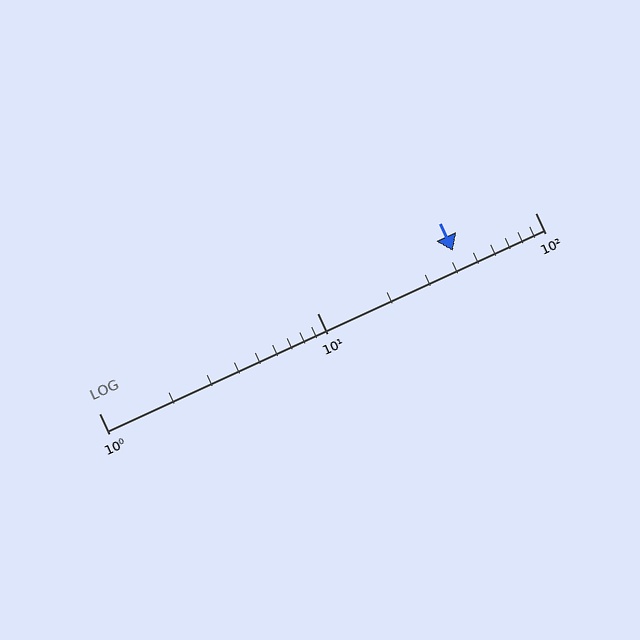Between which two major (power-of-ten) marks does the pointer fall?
The pointer is between 10 and 100.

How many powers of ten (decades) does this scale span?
The scale spans 2 decades, from 1 to 100.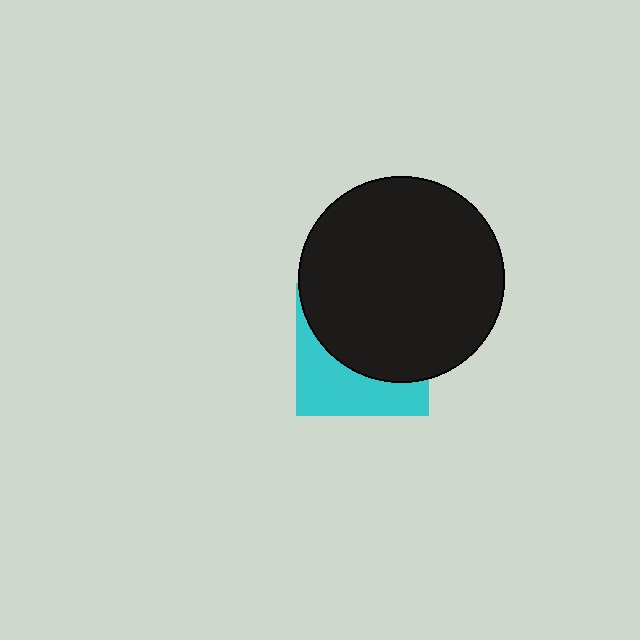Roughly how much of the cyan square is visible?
A small part of it is visible (roughly 39%).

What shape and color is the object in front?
The object in front is a black circle.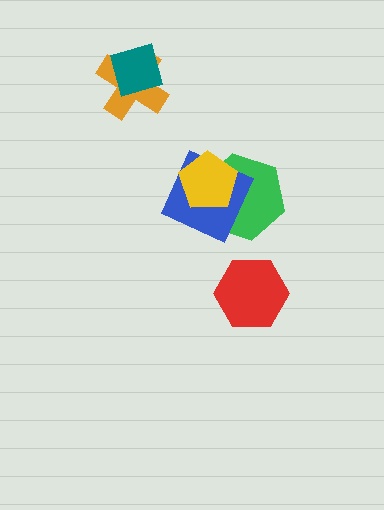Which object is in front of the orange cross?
The teal diamond is in front of the orange cross.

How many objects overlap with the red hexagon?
0 objects overlap with the red hexagon.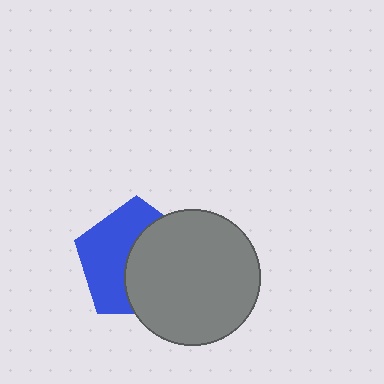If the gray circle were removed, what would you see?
You would see the complete blue pentagon.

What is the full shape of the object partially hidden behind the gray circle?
The partially hidden object is a blue pentagon.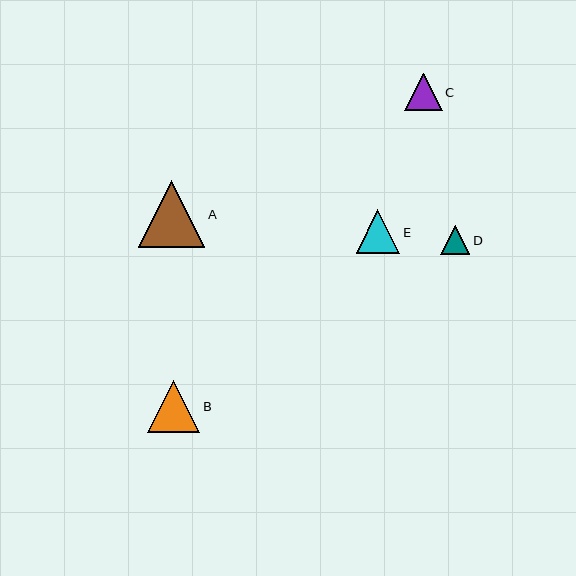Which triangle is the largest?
Triangle A is the largest with a size of approximately 66 pixels.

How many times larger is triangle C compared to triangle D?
Triangle C is approximately 1.3 times the size of triangle D.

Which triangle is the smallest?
Triangle D is the smallest with a size of approximately 29 pixels.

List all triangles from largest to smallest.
From largest to smallest: A, B, E, C, D.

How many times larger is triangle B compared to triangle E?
Triangle B is approximately 1.2 times the size of triangle E.